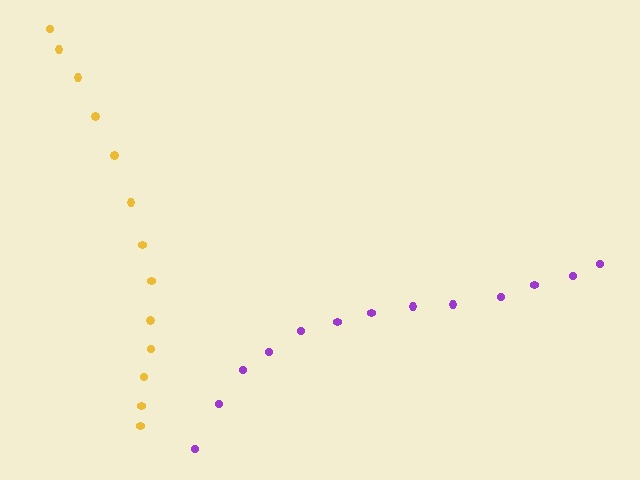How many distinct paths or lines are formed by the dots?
There are 2 distinct paths.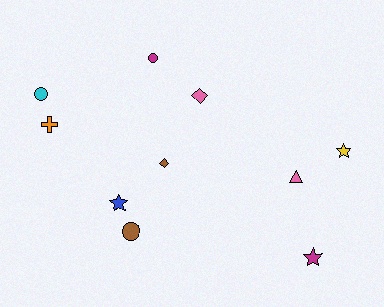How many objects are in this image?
There are 10 objects.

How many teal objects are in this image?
There are no teal objects.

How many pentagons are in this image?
There are no pentagons.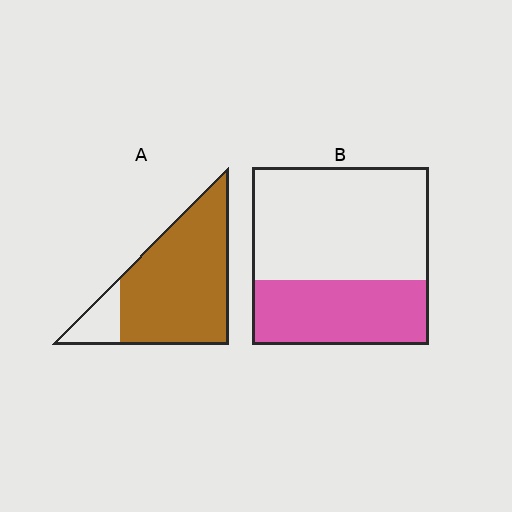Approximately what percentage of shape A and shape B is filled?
A is approximately 85% and B is approximately 35%.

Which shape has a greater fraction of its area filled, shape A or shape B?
Shape A.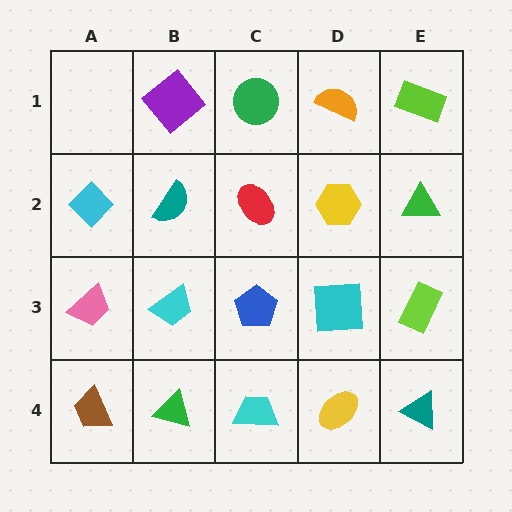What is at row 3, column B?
A cyan trapezoid.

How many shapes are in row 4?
5 shapes.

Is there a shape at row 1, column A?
No, that cell is empty.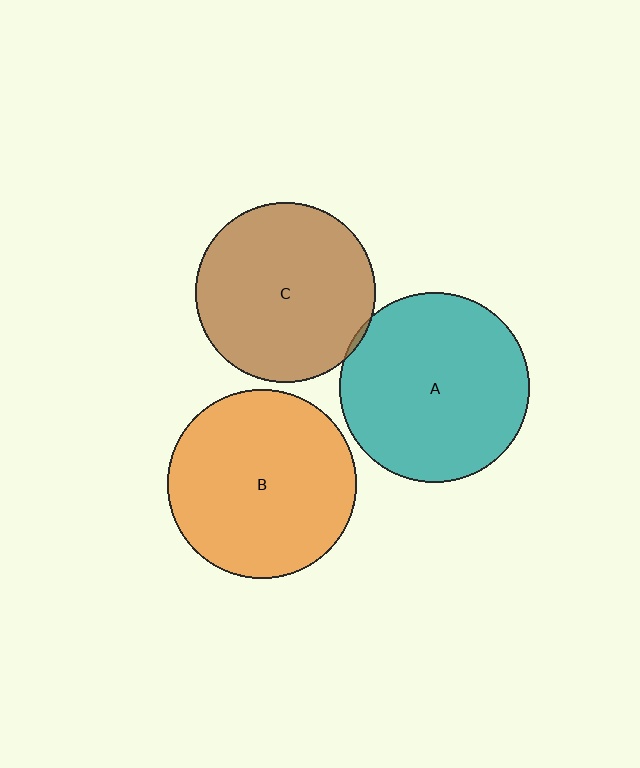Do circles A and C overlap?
Yes.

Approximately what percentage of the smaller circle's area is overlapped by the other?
Approximately 5%.